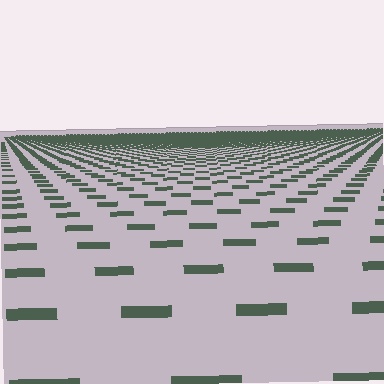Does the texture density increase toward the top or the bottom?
Density increases toward the top.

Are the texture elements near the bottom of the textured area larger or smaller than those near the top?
Larger. Near the bottom, elements are closer to the viewer and appear at a bigger on-screen size.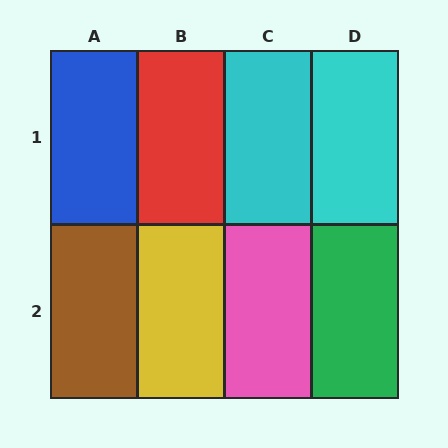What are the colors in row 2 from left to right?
Brown, yellow, pink, green.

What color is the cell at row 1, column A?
Blue.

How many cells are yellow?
1 cell is yellow.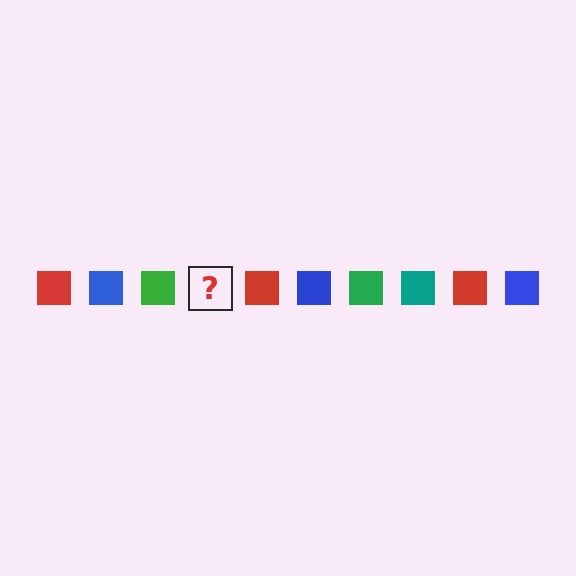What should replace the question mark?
The question mark should be replaced with a teal square.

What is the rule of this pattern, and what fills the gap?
The rule is that the pattern cycles through red, blue, green, teal squares. The gap should be filled with a teal square.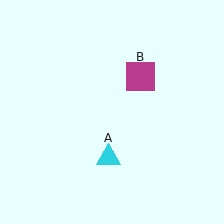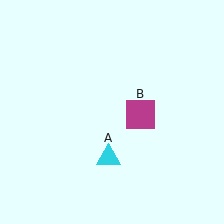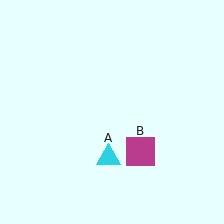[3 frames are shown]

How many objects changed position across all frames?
1 object changed position: magenta square (object B).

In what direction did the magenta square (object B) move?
The magenta square (object B) moved down.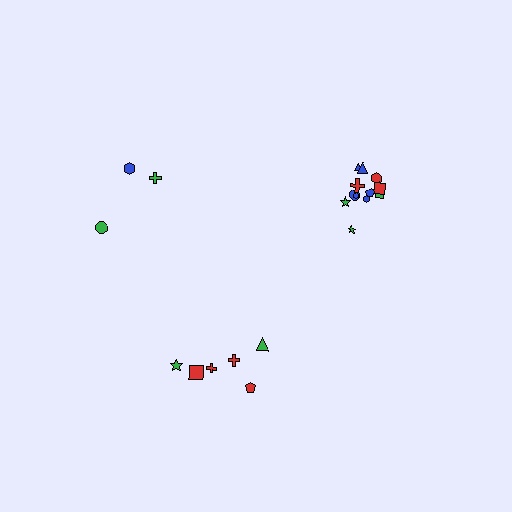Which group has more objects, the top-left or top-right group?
The top-right group.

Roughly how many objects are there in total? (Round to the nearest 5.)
Roughly 20 objects in total.